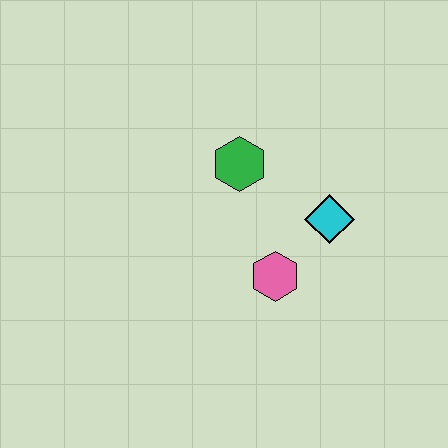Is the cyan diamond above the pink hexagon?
Yes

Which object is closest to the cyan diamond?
The pink hexagon is closest to the cyan diamond.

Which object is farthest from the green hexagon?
The pink hexagon is farthest from the green hexagon.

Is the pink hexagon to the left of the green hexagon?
No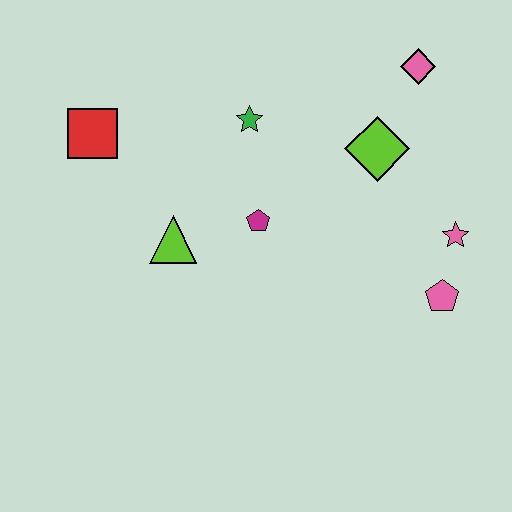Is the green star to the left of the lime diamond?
Yes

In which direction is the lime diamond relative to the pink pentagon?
The lime diamond is above the pink pentagon.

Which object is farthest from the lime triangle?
The pink diamond is farthest from the lime triangle.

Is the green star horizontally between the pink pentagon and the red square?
Yes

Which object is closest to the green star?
The magenta pentagon is closest to the green star.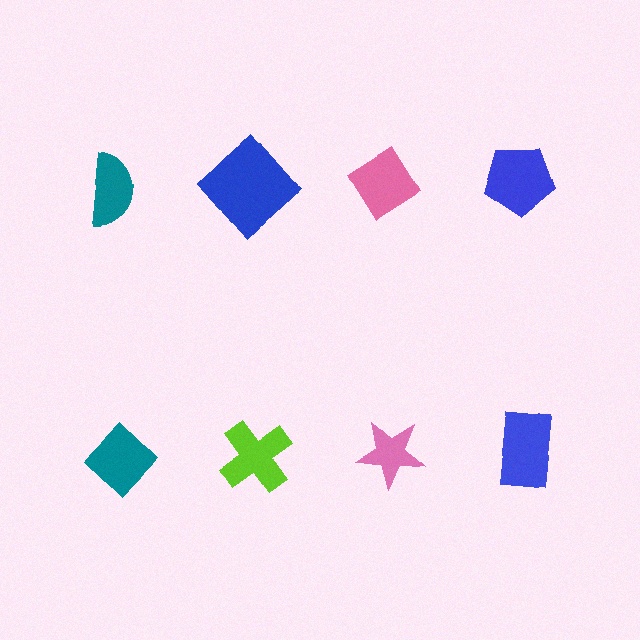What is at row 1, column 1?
A teal semicircle.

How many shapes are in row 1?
4 shapes.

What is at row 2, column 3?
A pink star.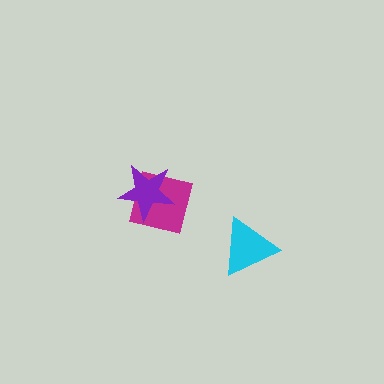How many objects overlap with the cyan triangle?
0 objects overlap with the cyan triangle.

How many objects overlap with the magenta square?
1 object overlaps with the magenta square.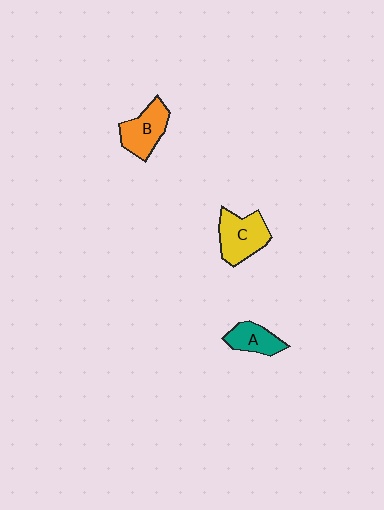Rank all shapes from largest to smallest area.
From largest to smallest: C (yellow), B (orange), A (teal).